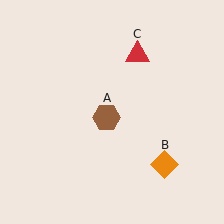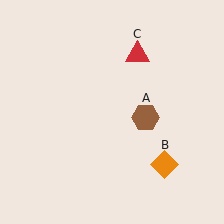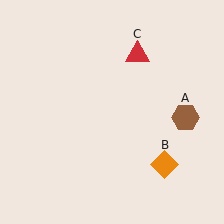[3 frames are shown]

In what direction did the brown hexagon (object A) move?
The brown hexagon (object A) moved right.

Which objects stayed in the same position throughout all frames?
Orange diamond (object B) and red triangle (object C) remained stationary.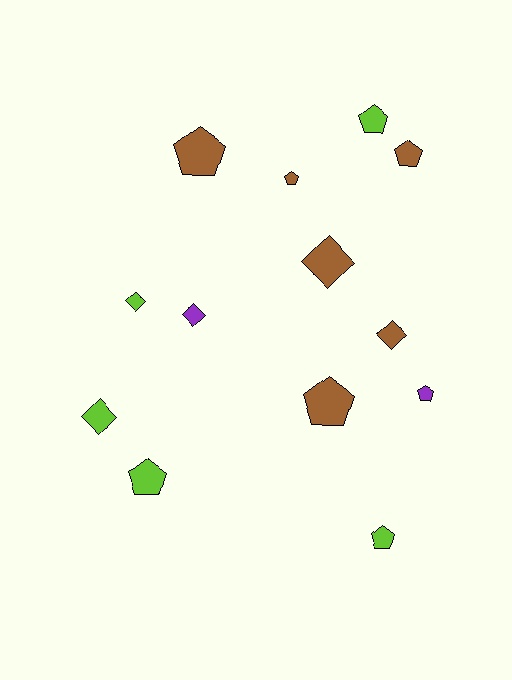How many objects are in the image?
There are 13 objects.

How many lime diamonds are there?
There are 2 lime diamonds.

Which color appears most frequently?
Brown, with 6 objects.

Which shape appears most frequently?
Pentagon, with 8 objects.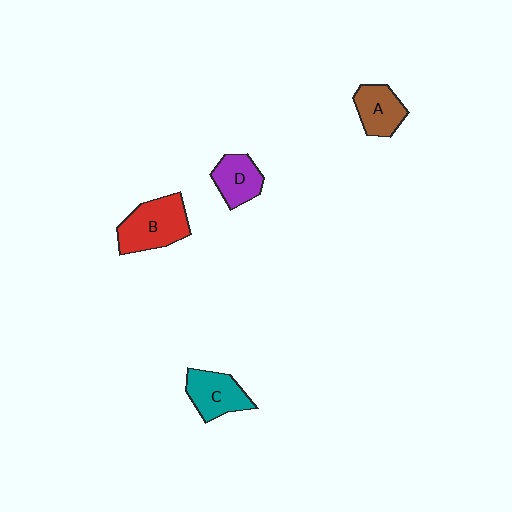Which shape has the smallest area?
Shape D (purple).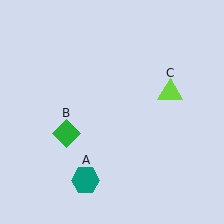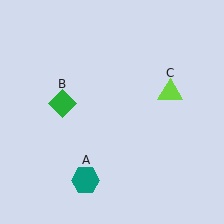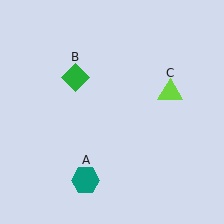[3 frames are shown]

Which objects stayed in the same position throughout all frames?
Teal hexagon (object A) and lime triangle (object C) remained stationary.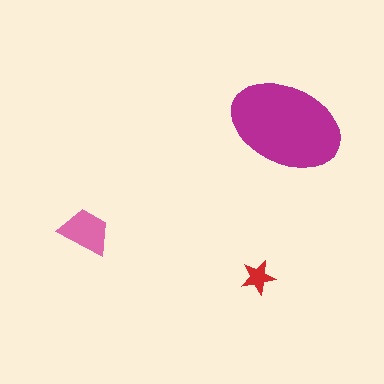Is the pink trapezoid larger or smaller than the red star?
Larger.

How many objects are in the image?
There are 3 objects in the image.